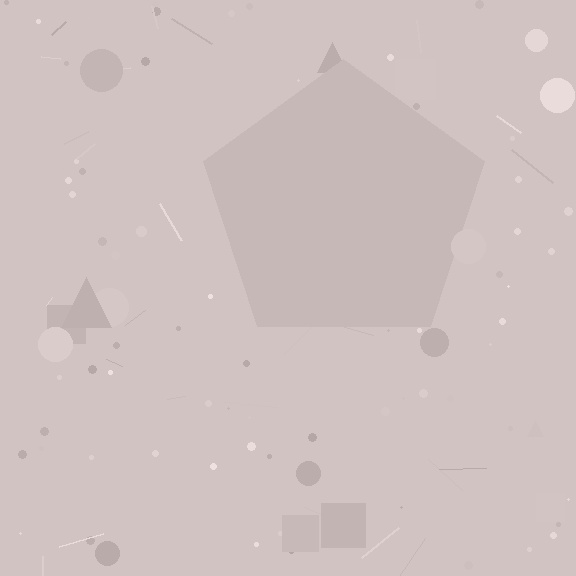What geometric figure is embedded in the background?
A pentagon is embedded in the background.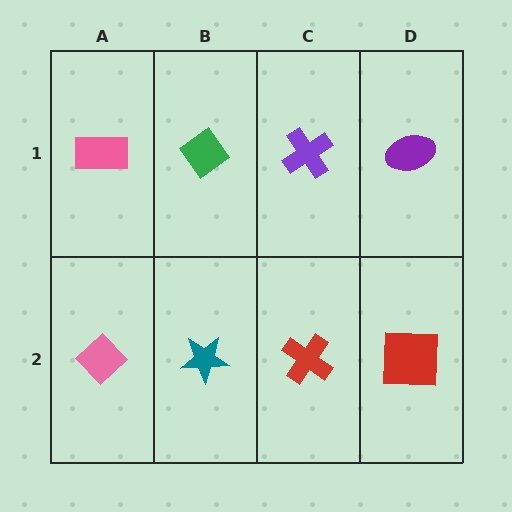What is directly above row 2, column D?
A purple ellipse.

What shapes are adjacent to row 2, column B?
A green diamond (row 1, column B), a pink diamond (row 2, column A), a red cross (row 2, column C).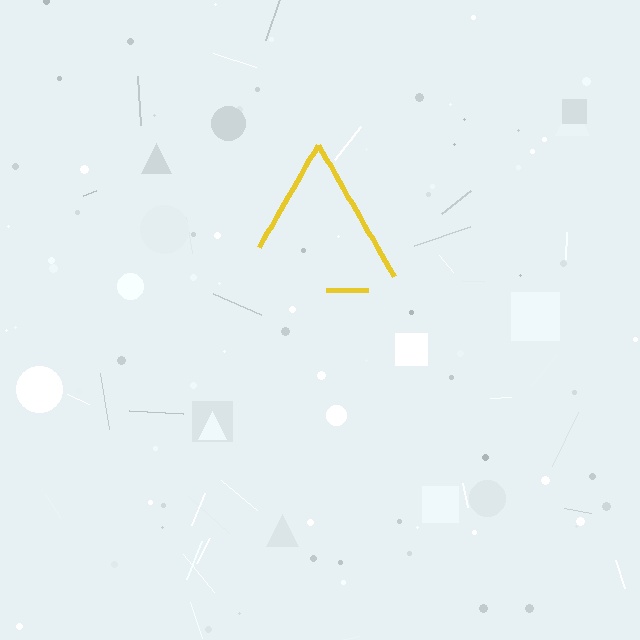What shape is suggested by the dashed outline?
The dashed outline suggests a triangle.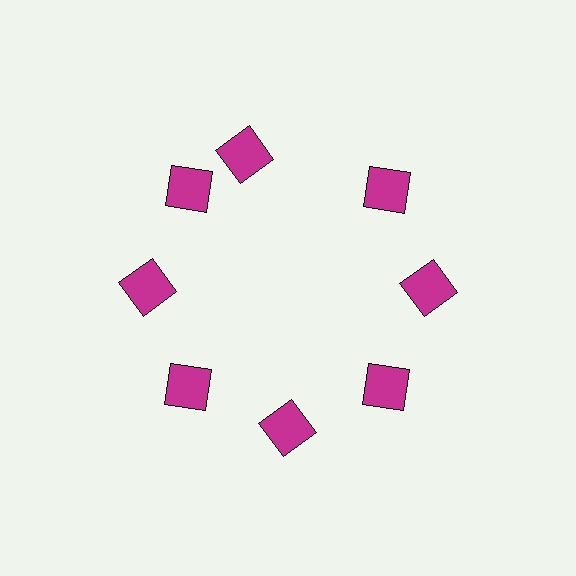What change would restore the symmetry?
The symmetry would be restored by rotating it back into even spacing with its neighbors so that all 8 squares sit at equal angles and equal distance from the center.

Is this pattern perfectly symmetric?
No. The 8 magenta squares are arranged in a ring, but one element near the 12 o'clock position is rotated out of alignment along the ring, breaking the 8-fold rotational symmetry.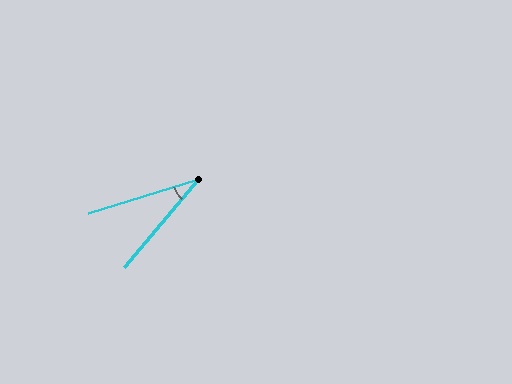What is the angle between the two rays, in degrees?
Approximately 32 degrees.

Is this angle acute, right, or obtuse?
It is acute.